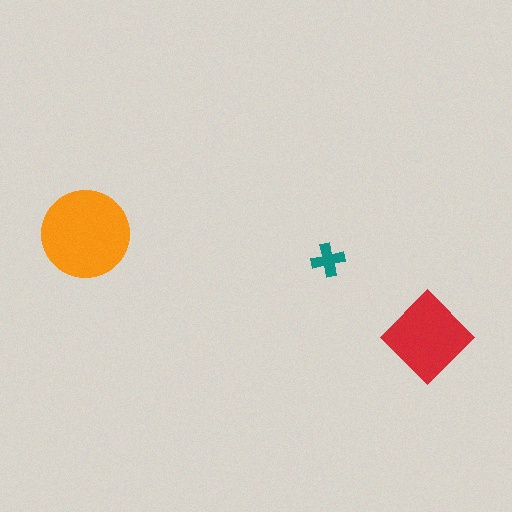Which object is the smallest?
The teal cross.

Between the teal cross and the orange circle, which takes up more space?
The orange circle.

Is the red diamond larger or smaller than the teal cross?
Larger.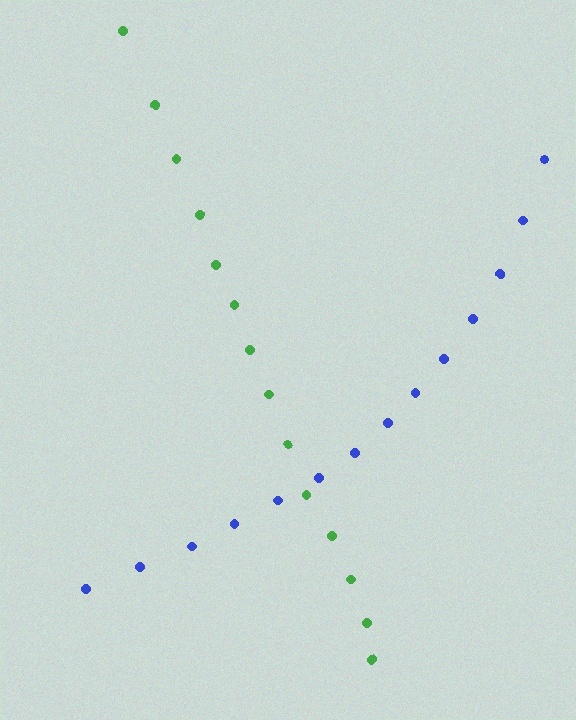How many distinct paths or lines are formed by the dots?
There are 2 distinct paths.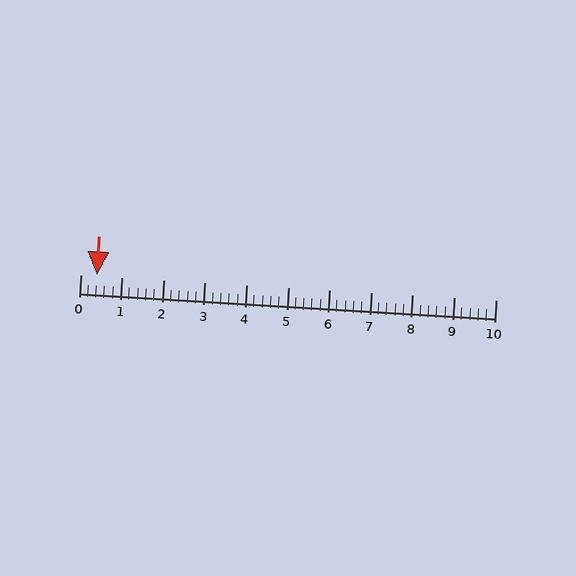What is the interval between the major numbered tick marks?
The major tick marks are spaced 1 units apart.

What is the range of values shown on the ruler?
The ruler shows values from 0 to 10.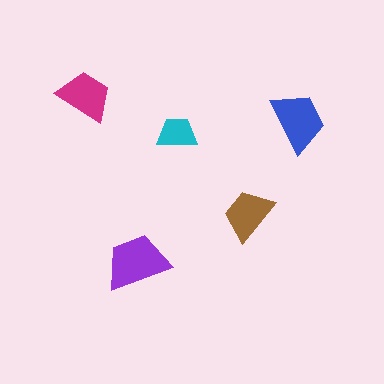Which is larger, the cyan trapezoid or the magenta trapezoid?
The magenta one.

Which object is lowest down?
The purple trapezoid is bottommost.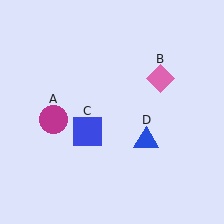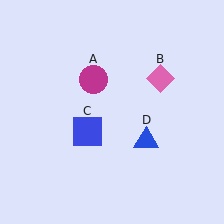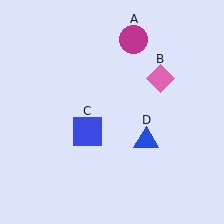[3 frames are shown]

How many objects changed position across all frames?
1 object changed position: magenta circle (object A).